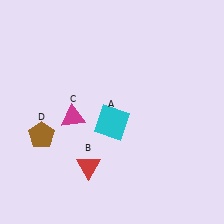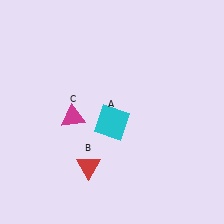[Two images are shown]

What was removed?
The brown pentagon (D) was removed in Image 2.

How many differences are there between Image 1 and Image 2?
There is 1 difference between the two images.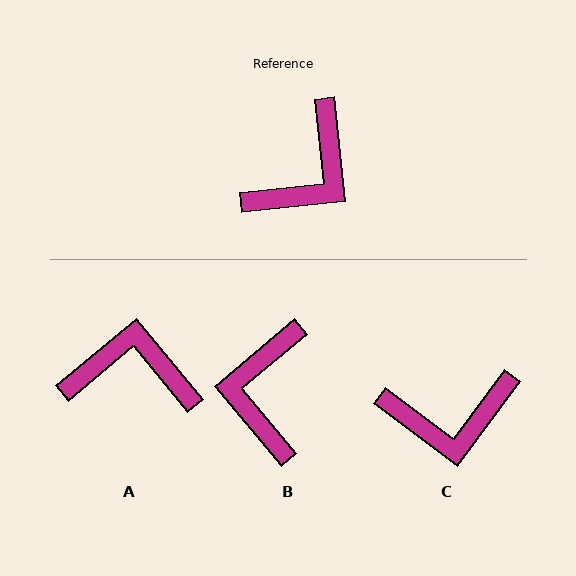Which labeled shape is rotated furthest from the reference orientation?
B, about 146 degrees away.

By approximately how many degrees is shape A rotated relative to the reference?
Approximately 123 degrees counter-clockwise.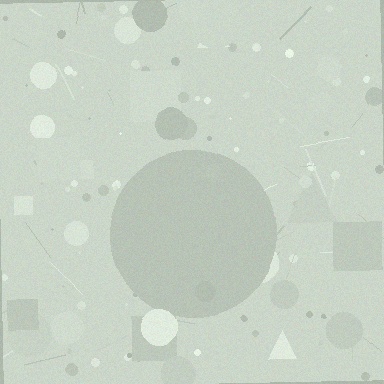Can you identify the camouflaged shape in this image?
The camouflaged shape is a circle.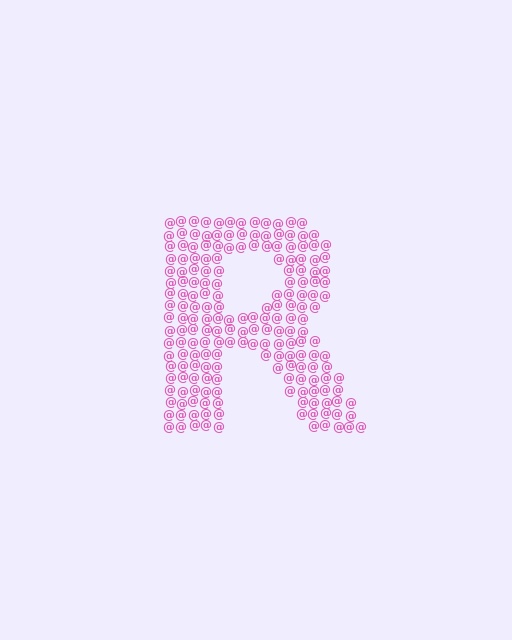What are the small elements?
The small elements are at signs.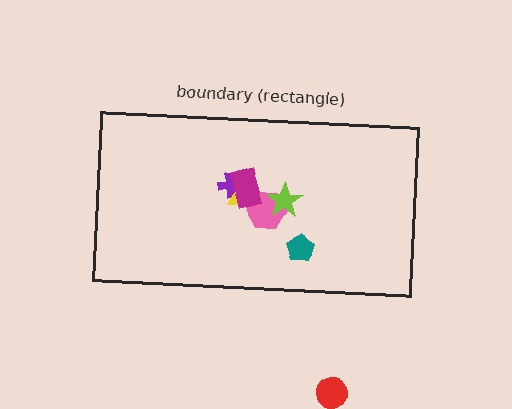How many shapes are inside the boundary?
6 inside, 1 outside.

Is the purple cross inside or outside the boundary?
Inside.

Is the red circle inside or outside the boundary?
Outside.